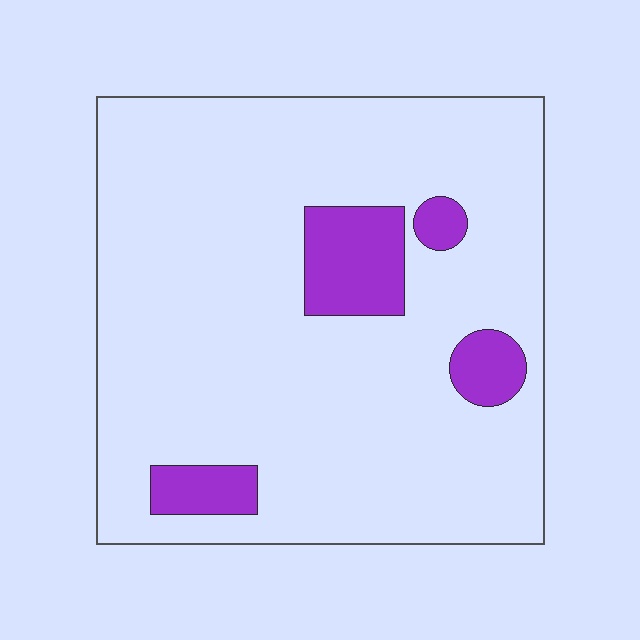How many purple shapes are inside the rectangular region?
4.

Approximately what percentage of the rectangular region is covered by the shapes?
Approximately 10%.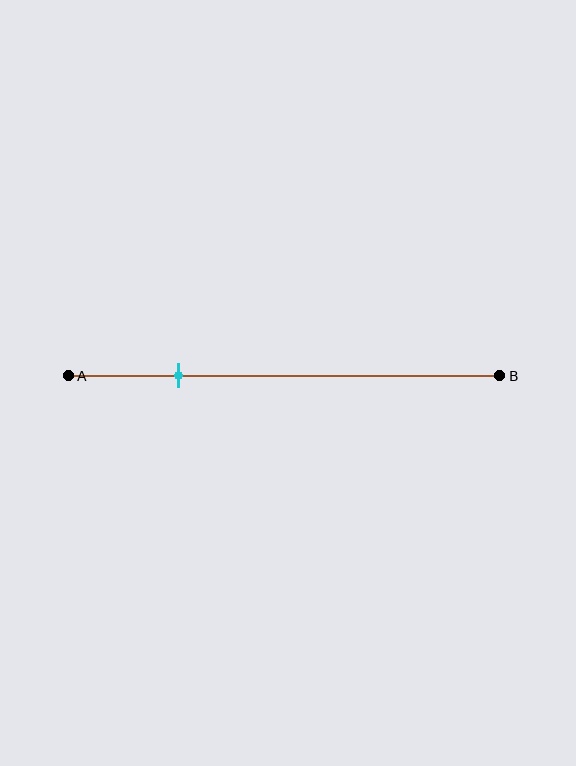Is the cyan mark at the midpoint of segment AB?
No, the mark is at about 25% from A, not at the 50% midpoint.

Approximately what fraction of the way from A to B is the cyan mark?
The cyan mark is approximately 25% of the way from A to B.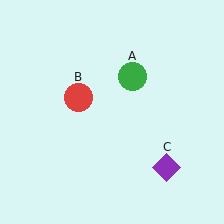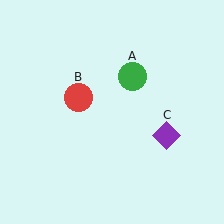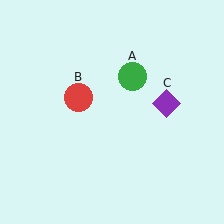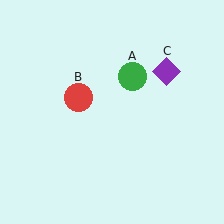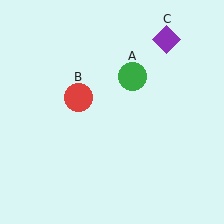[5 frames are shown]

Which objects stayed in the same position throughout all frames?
Green circle (object A) and red circle (object B) remained stationary.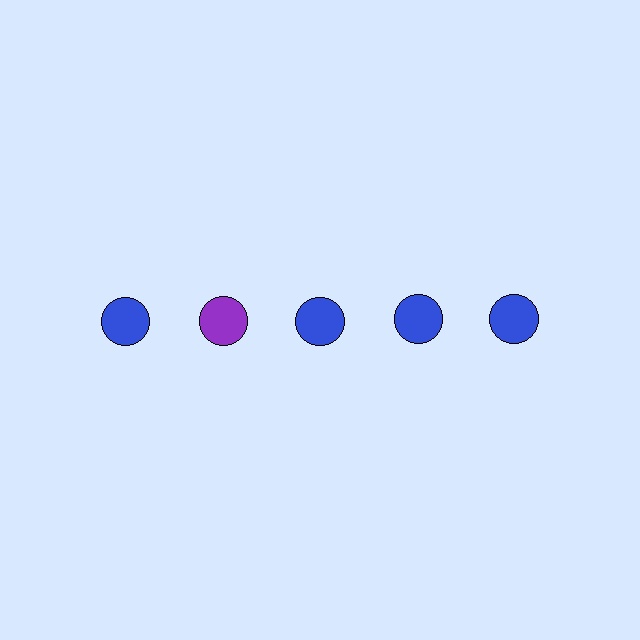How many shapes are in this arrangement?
There are 5 shapes arranged in a grid pattern.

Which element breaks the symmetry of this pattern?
The purple circle in the top row, second from left column breaks the symmetry. All other shapes are blue circles.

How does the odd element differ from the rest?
It has a different color: purple instead of blue.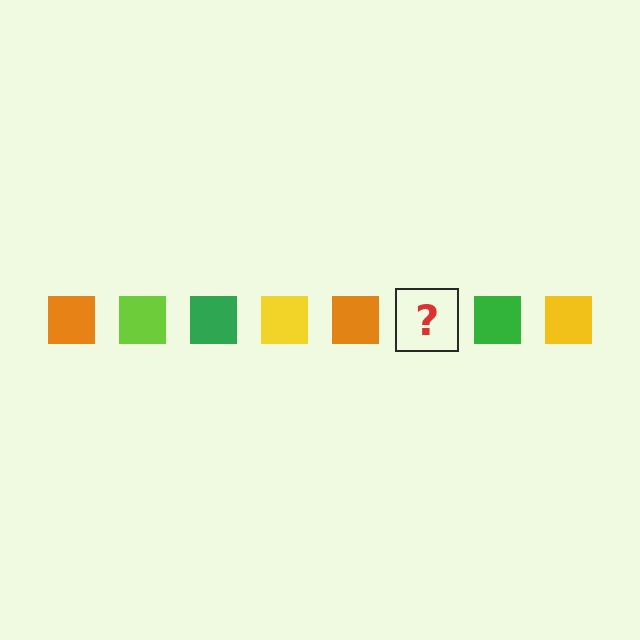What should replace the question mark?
The question mark should be replaced with a lime square.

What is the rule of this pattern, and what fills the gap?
The rule is that the pattern cycles through orange, lime, green, yellow squares. The gap should be filled with a lime square.